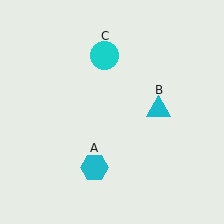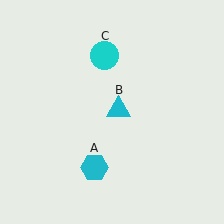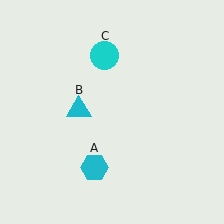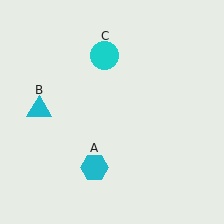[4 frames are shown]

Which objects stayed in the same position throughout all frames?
Cyan hexagon (object A) and cyan circle (object C) remained stationary.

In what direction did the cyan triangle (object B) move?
The cyan triangle (object B) moved left.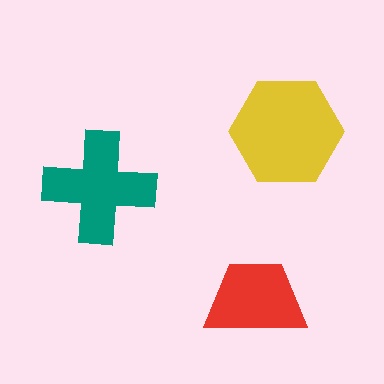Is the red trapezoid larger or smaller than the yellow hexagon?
Smaller.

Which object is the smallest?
The red trapezoid.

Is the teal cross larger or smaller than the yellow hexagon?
Smaller.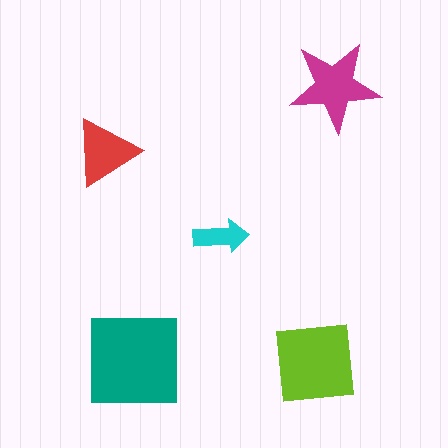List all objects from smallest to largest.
The cyan arrow, the red triangle, the magenta star, the lime square, the teal square.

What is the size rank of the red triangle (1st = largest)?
4th.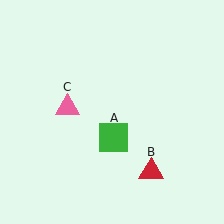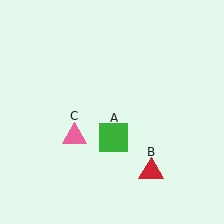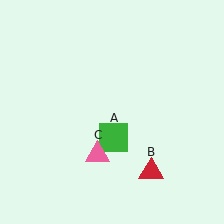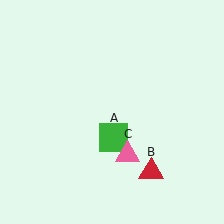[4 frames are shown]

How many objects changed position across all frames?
1 object changed position: pink triangle (object C).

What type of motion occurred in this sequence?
The pink triangle (object C) rotated counterclockwise around the center of the scene.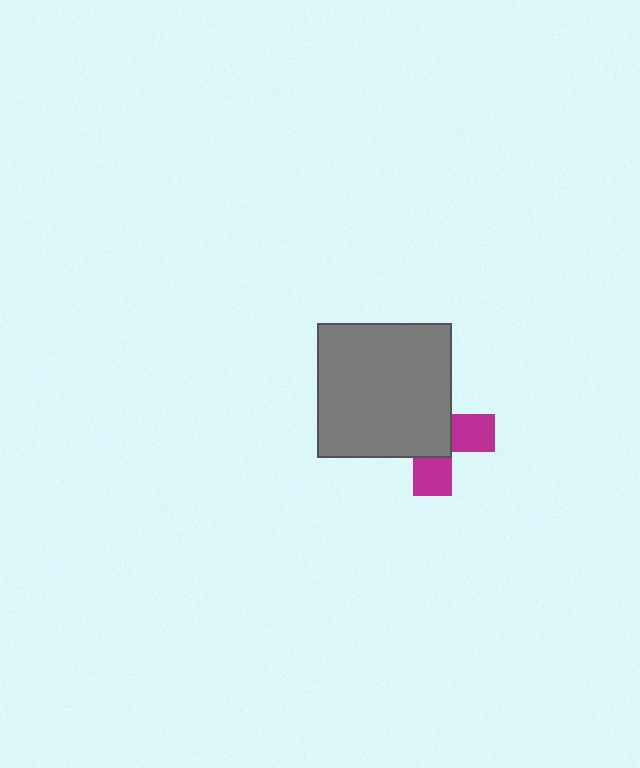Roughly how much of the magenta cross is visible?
A small part of it is visible (roughly 38%).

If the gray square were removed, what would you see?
You would see the complete magenta cross.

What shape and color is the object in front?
The object in front is a gray square.